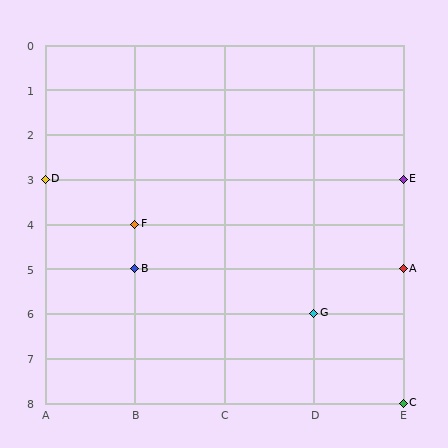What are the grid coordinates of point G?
Point G is at grid coordinates (D, 6).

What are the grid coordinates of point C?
Point C is at grid coordinates (E, 8).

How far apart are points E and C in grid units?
Points E and C are 5 rows apart.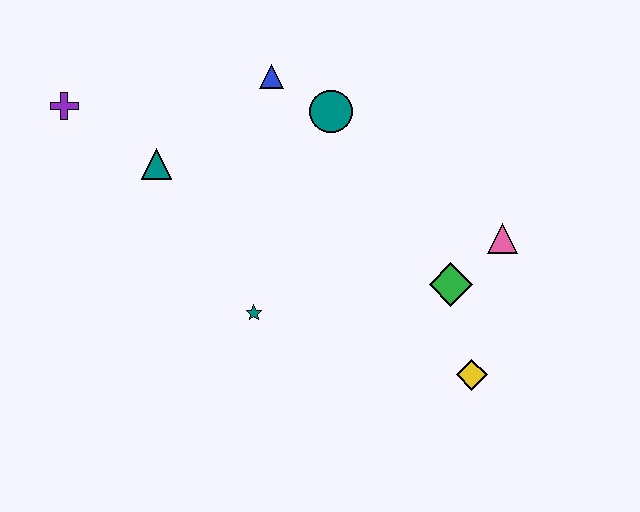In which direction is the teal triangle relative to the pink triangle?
The teal triangle is to the left of the pink triangle.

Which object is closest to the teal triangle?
The purple cross is closest to the teal triangle.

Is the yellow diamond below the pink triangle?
Yes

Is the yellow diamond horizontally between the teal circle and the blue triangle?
No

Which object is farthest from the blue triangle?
The yellow diamond is farthest from the blue triangle.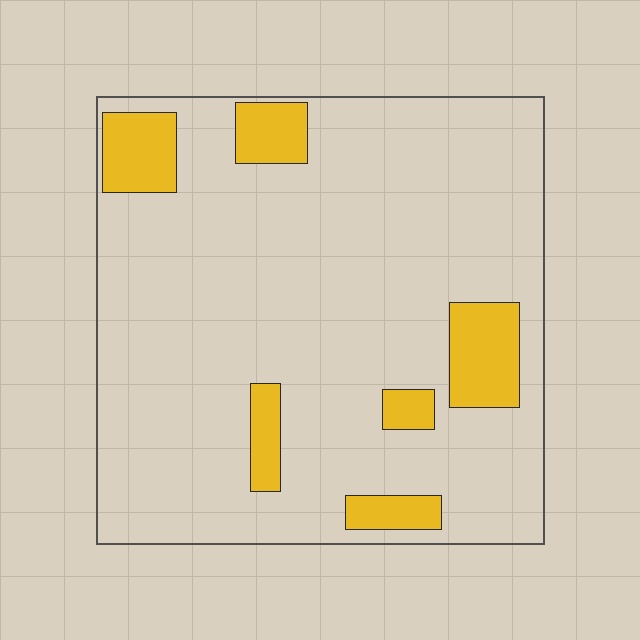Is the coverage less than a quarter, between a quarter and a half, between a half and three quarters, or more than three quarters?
Less than a quarter.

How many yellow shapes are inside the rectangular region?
6.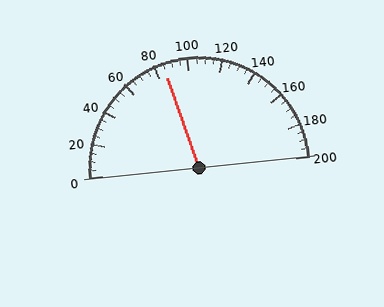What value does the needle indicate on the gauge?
The needle indicates approximately 85.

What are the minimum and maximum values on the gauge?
The gauge ranges from 0 to 200.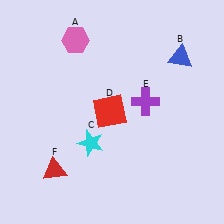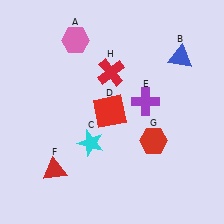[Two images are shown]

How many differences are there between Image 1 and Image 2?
There are 2 differences between the two images.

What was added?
A red hexagon (G), a red cross (H) were added in Image 2.